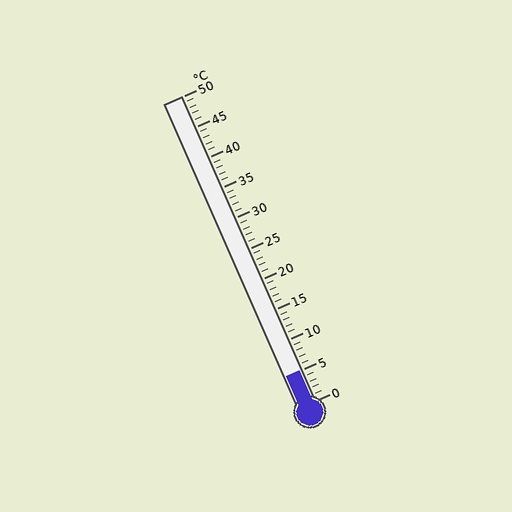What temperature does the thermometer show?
The thermometer shows approximately 5°C.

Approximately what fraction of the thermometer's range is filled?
The thermometer is filled to approximately 10% of its range.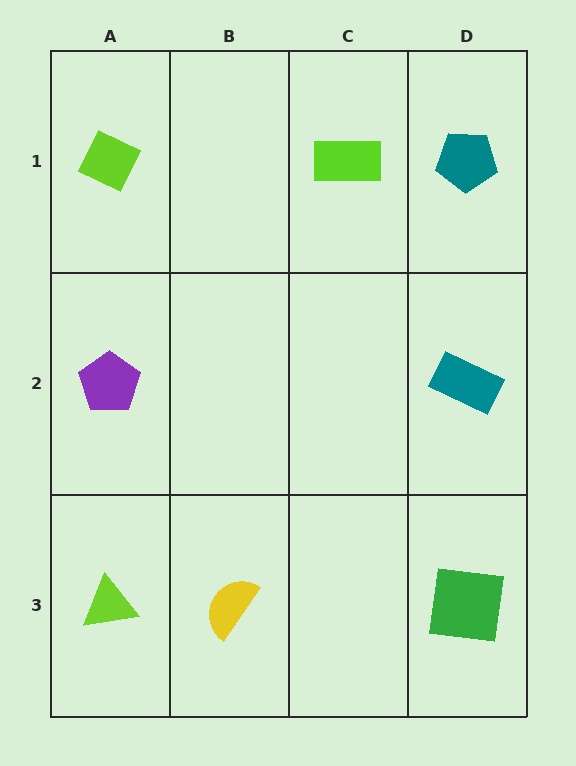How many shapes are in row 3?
3 shapes.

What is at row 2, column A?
A purple pentagon.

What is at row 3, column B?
A yellow semicircle.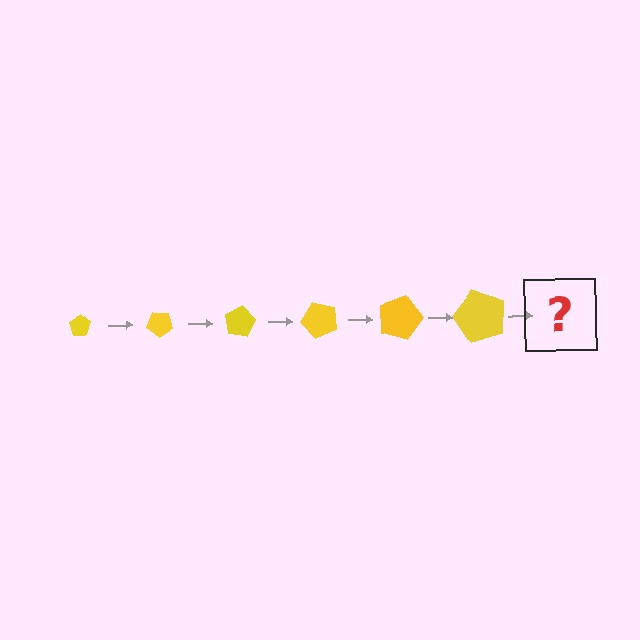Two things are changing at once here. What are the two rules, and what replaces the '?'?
The two rules are that the pentagon grows larger each step and it rotates 40 degrees each step. The '?' should be a pentagon, larger than the previous one and rotated 240 degrees from the start.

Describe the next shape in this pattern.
It should be a pentagon, larger than the previous one and rotated 240 degrees from the start.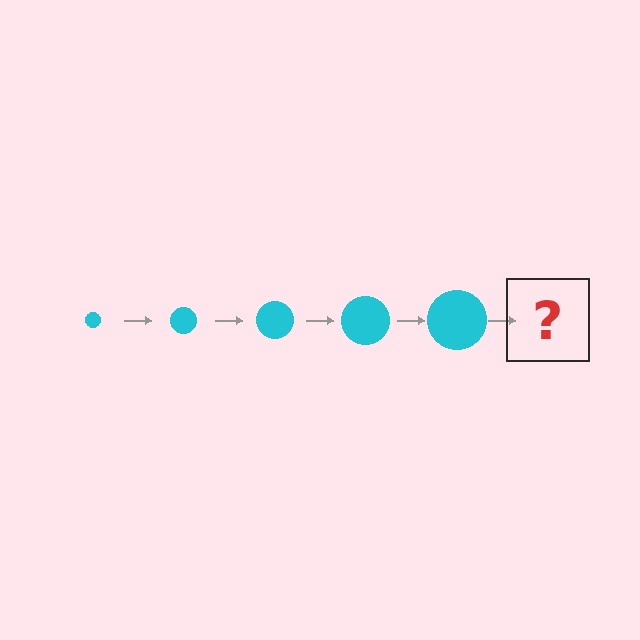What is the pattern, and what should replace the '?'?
The pattern is that the circle gets progressively larger each step. The '?' should be a cyan circle, larger than the previous one.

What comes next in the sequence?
The next element should be a cyan circle, larger than the previous one.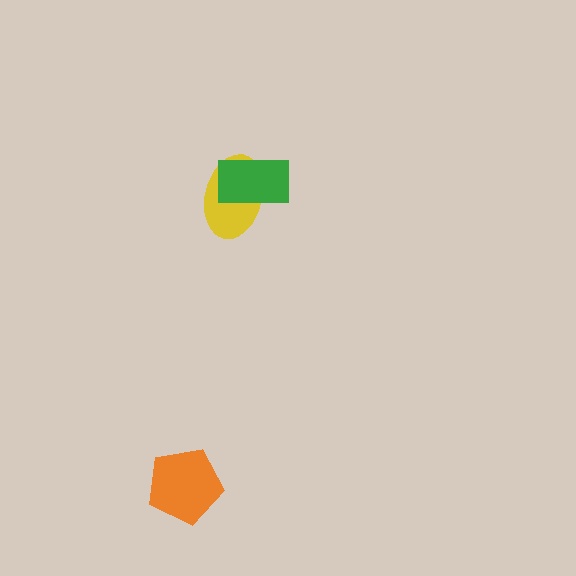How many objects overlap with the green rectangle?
1 object overlaps with the green rectangle.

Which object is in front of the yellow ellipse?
The green rectangle is in front of the yellow ellipse.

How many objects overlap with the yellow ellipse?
1 object overlaps with the yellow ellipse.